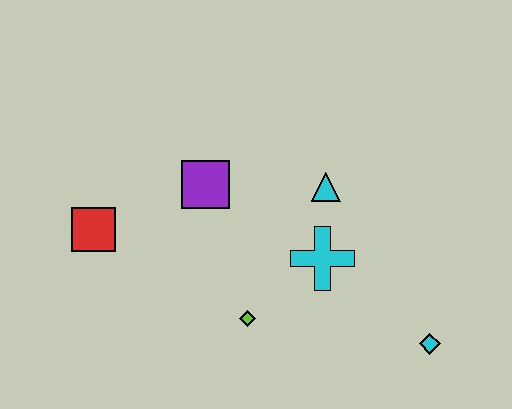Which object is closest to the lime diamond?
The cyan cross is closest to the lime diamond.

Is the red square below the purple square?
Yes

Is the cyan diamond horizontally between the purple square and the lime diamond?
No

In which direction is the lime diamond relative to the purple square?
The lime diamond is below the purple square.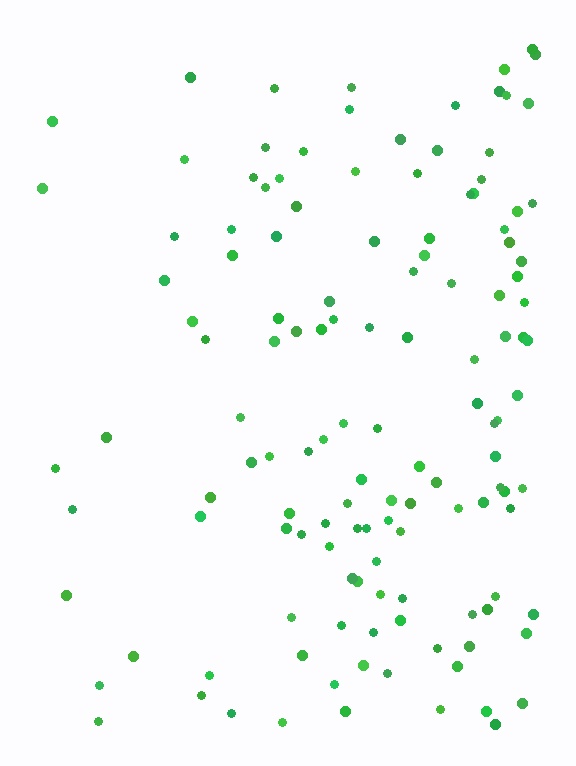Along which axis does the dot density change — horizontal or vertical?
Horizontal.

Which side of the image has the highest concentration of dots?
The right.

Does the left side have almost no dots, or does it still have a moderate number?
Still a moderate number, just noticeably fewer than the right.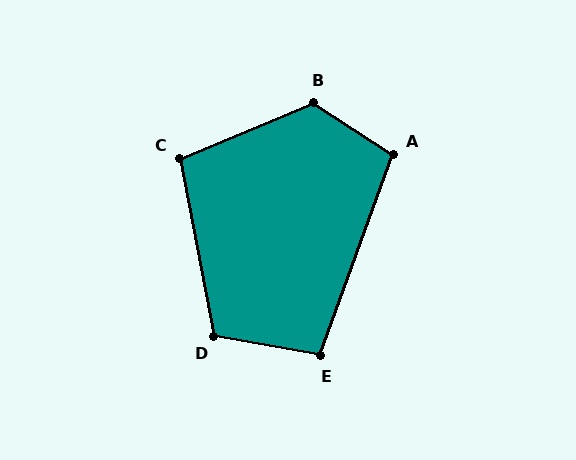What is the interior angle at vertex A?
Approximately 103 degrees (obtuse).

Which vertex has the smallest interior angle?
E, at approximately 100 degrees.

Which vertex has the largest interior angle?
B, at approximately 125 degrees.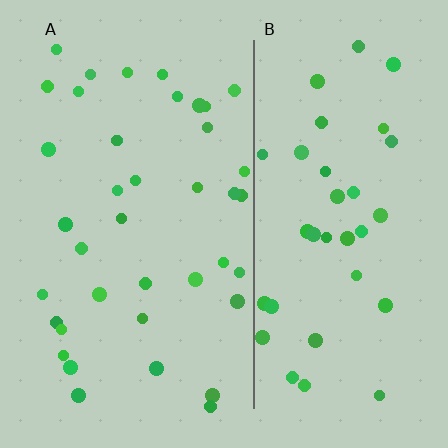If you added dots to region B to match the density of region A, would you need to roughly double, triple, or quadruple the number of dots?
Approximately double.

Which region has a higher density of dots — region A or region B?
A (the left).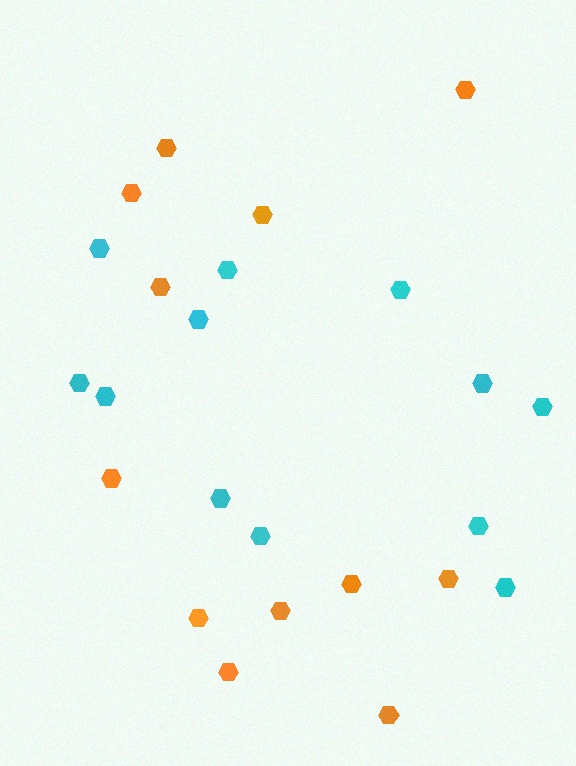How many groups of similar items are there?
There are 2 groups: one group of cyan hexagons (12) and one group of orange hexagons (12).